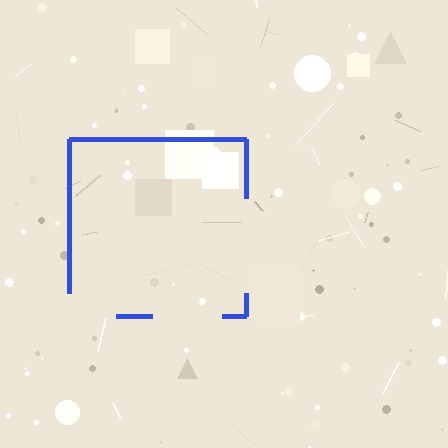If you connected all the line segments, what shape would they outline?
They would outline a square.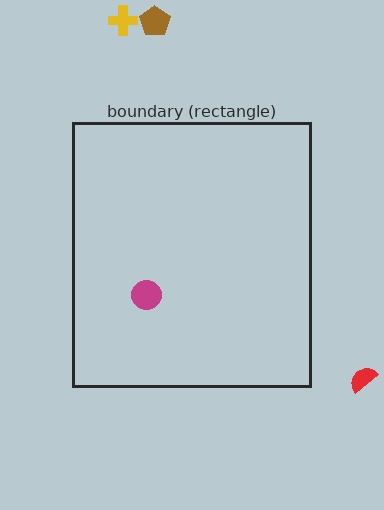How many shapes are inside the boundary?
1 inside, 3 outside.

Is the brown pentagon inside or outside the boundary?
Outside.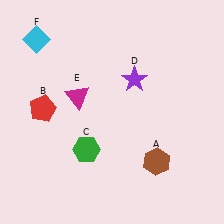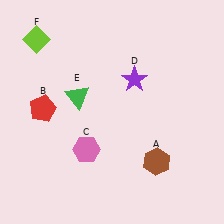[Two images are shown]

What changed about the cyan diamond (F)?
In Image 1, F is cyan. In Image 2, it changed to lime.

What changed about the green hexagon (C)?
In Image 1, C is green. In Image 2, it changed to pink.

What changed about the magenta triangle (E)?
In Image 1, E is magenta. In Image 2, it changed to green.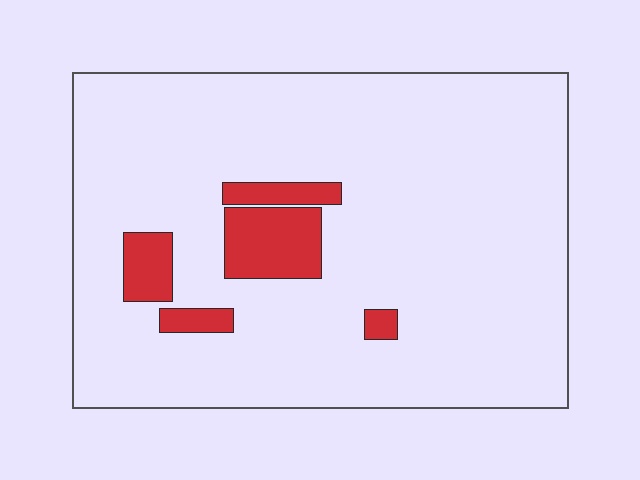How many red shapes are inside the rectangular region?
5.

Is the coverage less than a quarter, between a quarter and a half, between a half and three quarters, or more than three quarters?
Less than a quarter.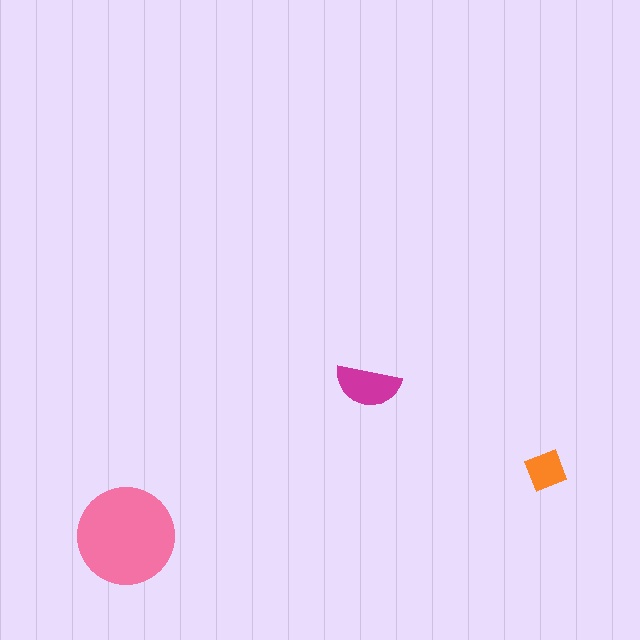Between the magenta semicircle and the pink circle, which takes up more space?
The pink circle.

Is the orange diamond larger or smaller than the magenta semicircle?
Smaller.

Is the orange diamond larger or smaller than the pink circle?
Smaller.